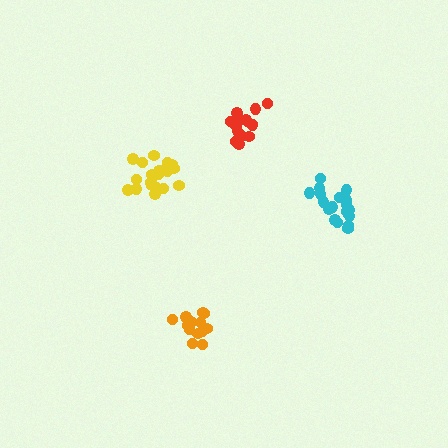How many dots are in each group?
Group 1: 15 dots, Group 2: 20 dots, Group 3: 19 dots, Group 4: 14 dots (68 total).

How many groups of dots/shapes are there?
There are 4 groups.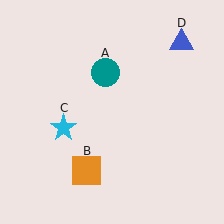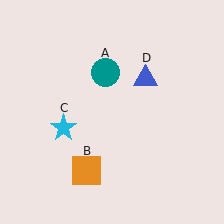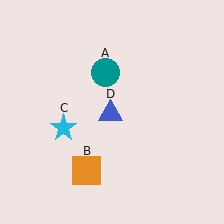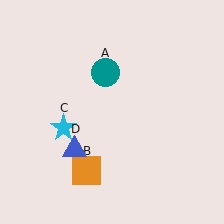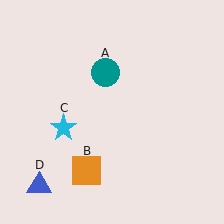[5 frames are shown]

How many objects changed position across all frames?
1 object changed position: blue triangle (object D).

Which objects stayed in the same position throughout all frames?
Teal circle (object A) and orange square (object B) and cyan star (object C) remained stationary.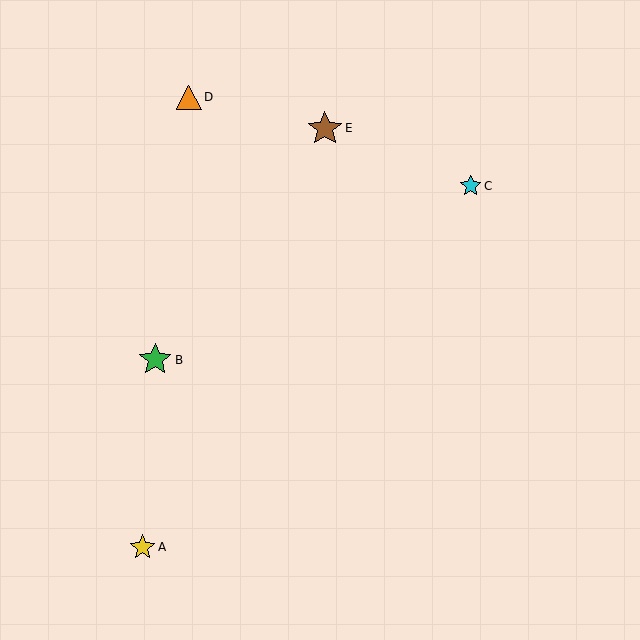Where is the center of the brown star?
The center of the brown star is at (325, 128).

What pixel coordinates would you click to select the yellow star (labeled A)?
Click at (143, 547) to select the yellow star A.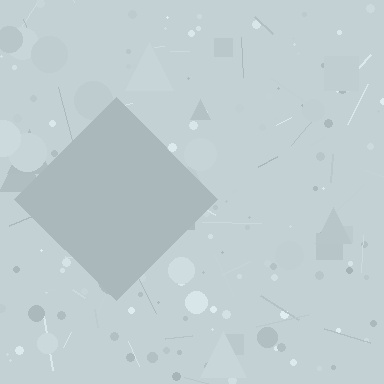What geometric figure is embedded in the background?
A diamond is embedded in the background.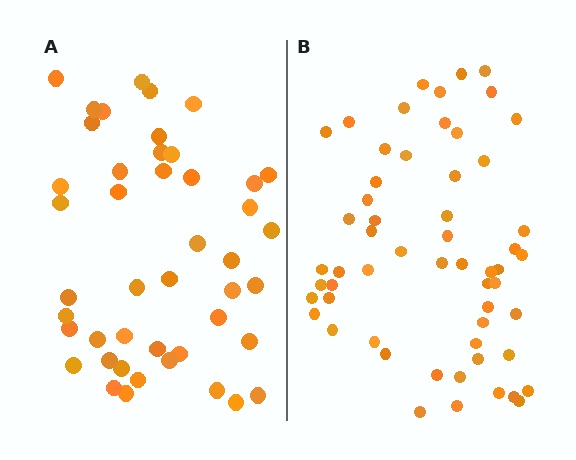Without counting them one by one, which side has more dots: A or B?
Region B (the right region) has more dots.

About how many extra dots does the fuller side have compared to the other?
Region B has roughly 12 or so more dots than region A.